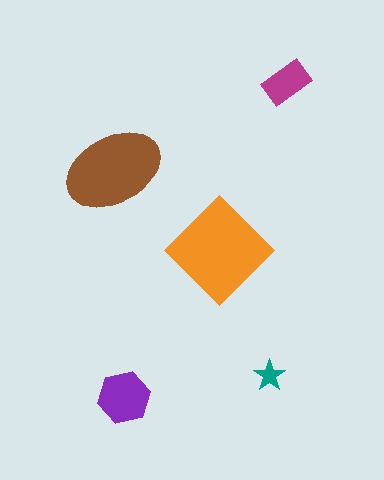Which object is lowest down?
The purple hexagon is bottommost.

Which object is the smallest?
The teal star.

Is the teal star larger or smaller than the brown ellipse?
Smaller.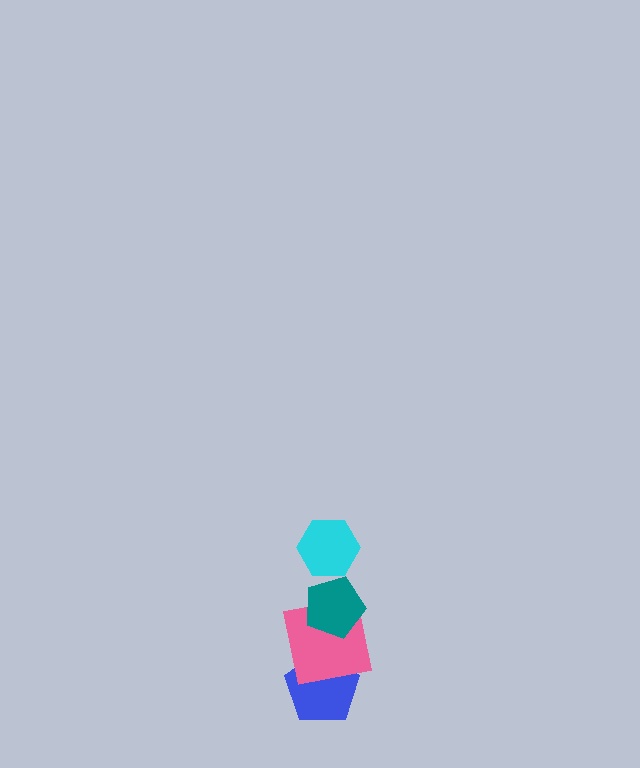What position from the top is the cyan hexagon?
The cyan hexagon is 1st from the top.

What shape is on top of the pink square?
The teal pentagon is on top of the pink square.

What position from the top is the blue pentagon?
The blue pentagon is 4th from the top.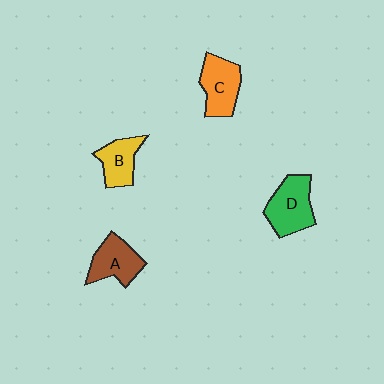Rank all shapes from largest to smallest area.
From largest to smallest: D (green), C (orange), A (brown), B (yellow).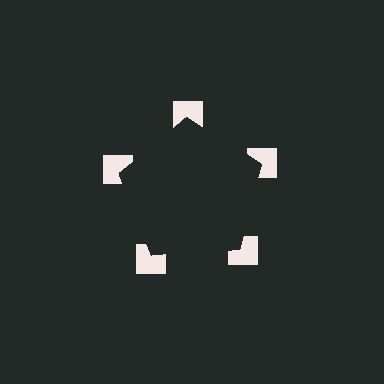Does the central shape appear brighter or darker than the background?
It typically appears slightly darker than the background, even though no actual brightness change is drawn.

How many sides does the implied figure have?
5 sides.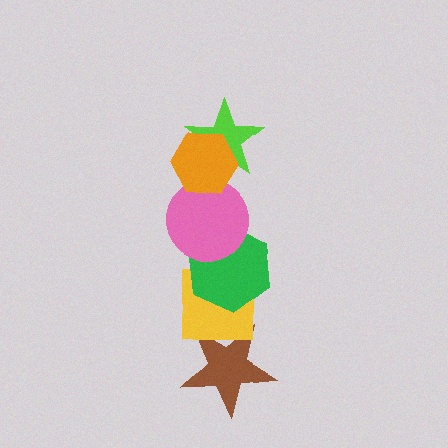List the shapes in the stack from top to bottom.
From top to bottom: the orange hexagon, the lime star, the pink circle, the green hexagon, the yellow square, the brown star.